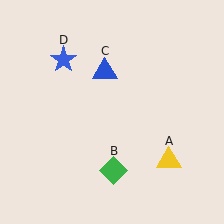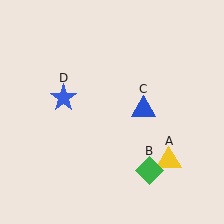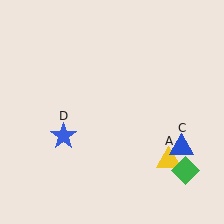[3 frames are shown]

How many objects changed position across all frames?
3 objects changed position: green diamond (object B), blue triangle (object C), blue star (object D).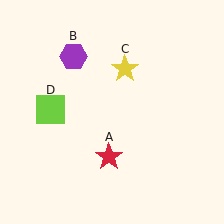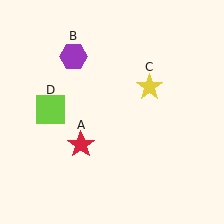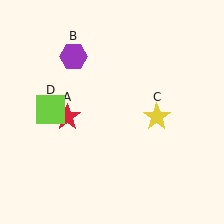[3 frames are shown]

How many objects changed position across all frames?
2 objects changed position: red star (object A), yellow star (object C).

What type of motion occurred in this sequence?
The red star (object A), yellow star (object C) rotated clockwise around the center of the scene.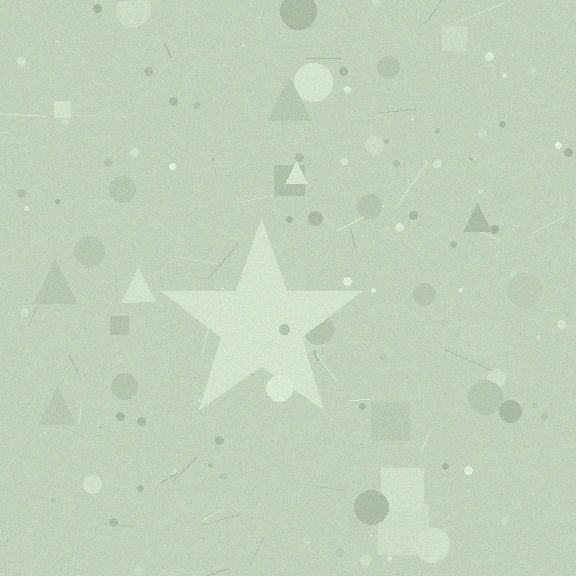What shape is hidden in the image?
A star is hidden in the image.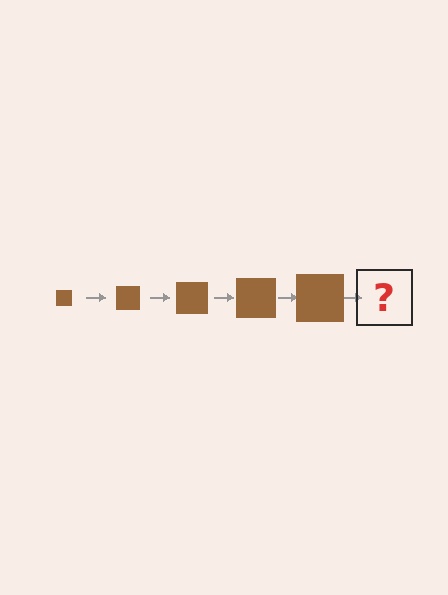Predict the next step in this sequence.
The next step is a brown square, larger than the previous one.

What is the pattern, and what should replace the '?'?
The pattern is that the square gets progressively larger each step. The '?' should be a brown square, larger than the previous one.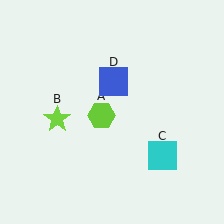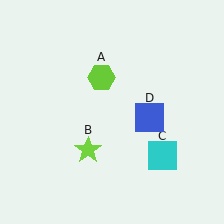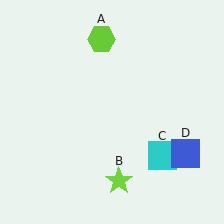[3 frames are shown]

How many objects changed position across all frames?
3 objects changed position: lime hexagon (object A), lime star (object B), blue square (object D).